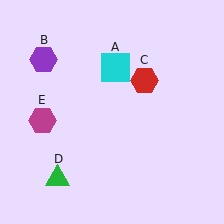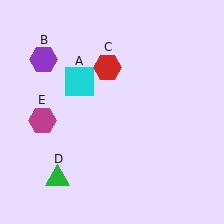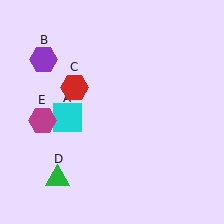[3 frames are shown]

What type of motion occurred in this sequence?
The cyan square (object A), red hexagon (object C) rotated counterclockwise around the center of the scene.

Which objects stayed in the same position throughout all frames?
Purple hexagon (object B) and green triangle (object D) and magenta hexagon (object E) remained stationary.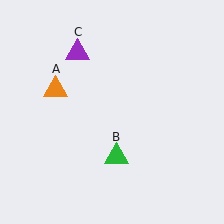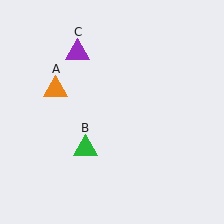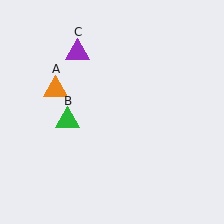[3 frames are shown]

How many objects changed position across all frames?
1 object changed position: green triangle (object B).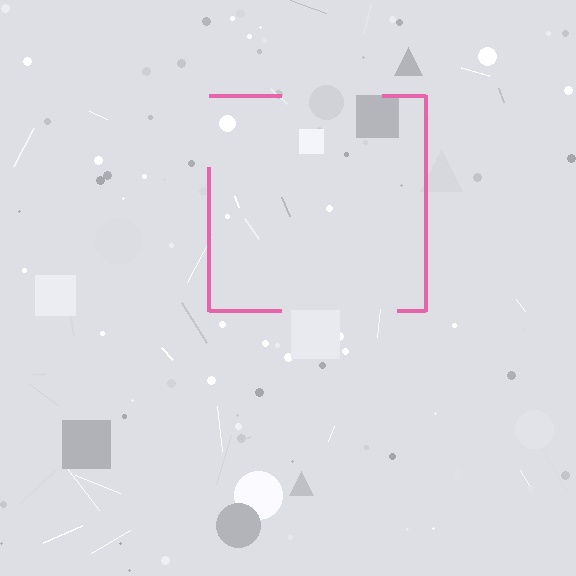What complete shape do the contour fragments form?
The contour fragments form a square.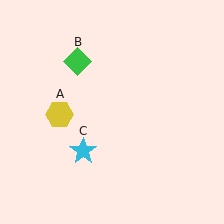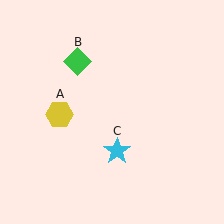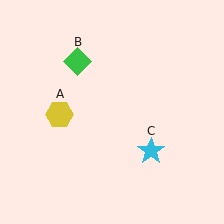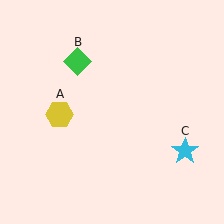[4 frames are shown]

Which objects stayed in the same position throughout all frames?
Yellow hexagon (object A) and green diamond (object B) remained stationary.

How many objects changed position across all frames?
1 object changed position: cyan star (object C).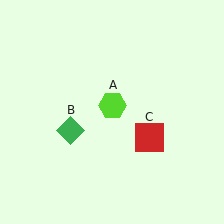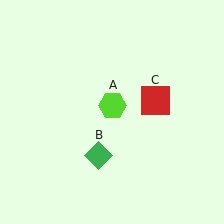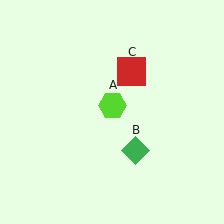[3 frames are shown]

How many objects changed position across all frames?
2 objects changed position: green diamond (object B), red square (object C).